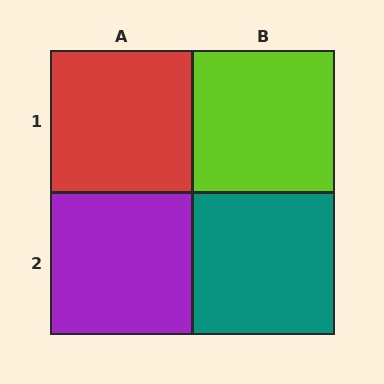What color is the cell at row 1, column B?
Lime.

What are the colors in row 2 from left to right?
Purple, teal.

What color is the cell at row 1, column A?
Red.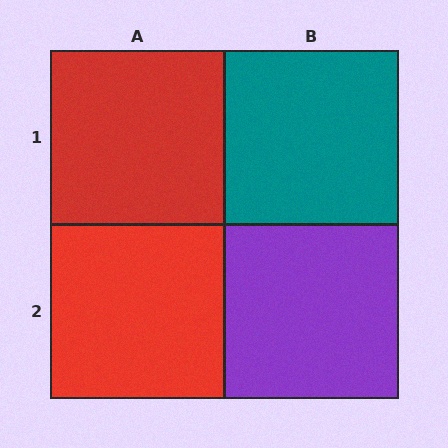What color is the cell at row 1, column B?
Teal.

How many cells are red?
2 cells are red.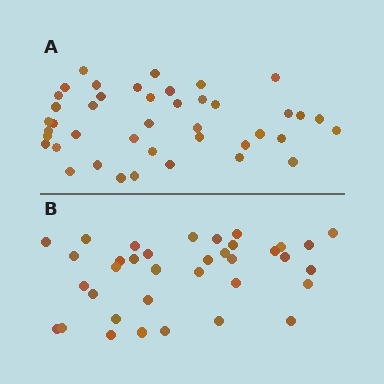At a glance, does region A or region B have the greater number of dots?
Region A (the top region) has more dots.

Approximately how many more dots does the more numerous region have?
Region A has about 6 more dots than region B.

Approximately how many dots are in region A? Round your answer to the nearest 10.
About 40 dots. (The exact count is 42, which rounds to 40.)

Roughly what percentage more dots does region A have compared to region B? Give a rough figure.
About 15% more.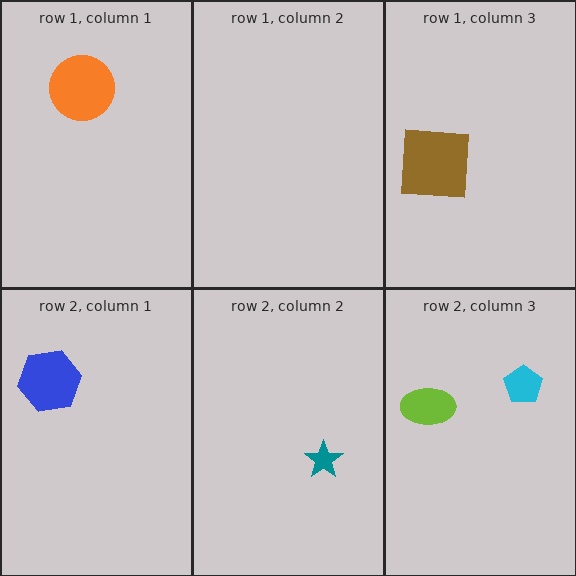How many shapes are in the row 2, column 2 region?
1.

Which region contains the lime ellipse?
The row 2, column 3 region.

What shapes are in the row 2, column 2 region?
The teal star.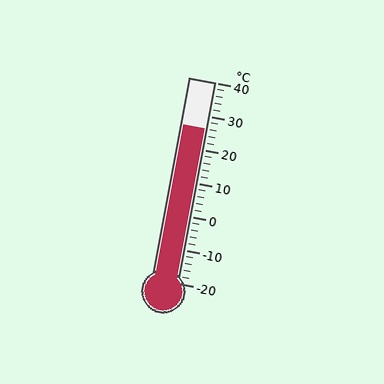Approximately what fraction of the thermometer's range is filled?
The thermometer is filled to approximately 75% of its range.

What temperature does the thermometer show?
The thermometer shows approximately 26°C.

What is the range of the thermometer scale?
The thermometer scale ranges from -20°C to 40°C.